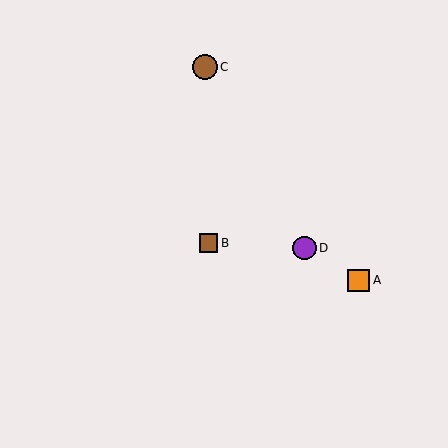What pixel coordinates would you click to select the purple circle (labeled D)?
Click at (304, 248) to select the purple circle D.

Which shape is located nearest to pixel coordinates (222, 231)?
The brown square (labeled B) at (209, 243) is nearest to that location.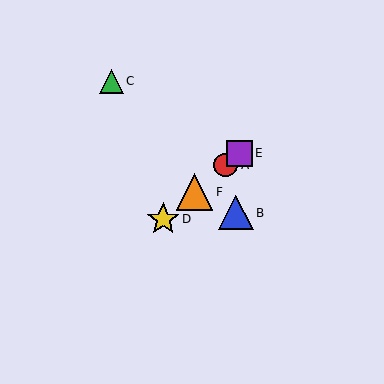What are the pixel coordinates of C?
Object C is at (111, 81).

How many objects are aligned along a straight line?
4 objects (A, D, E, F) are aligned along a straight line.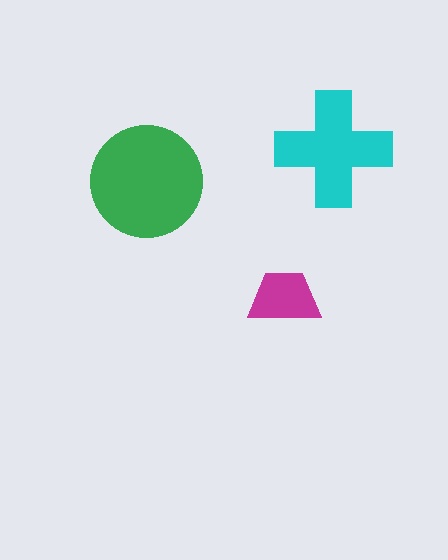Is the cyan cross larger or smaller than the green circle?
Smaller.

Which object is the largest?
The green circle.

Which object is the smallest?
The magenta trapezoid.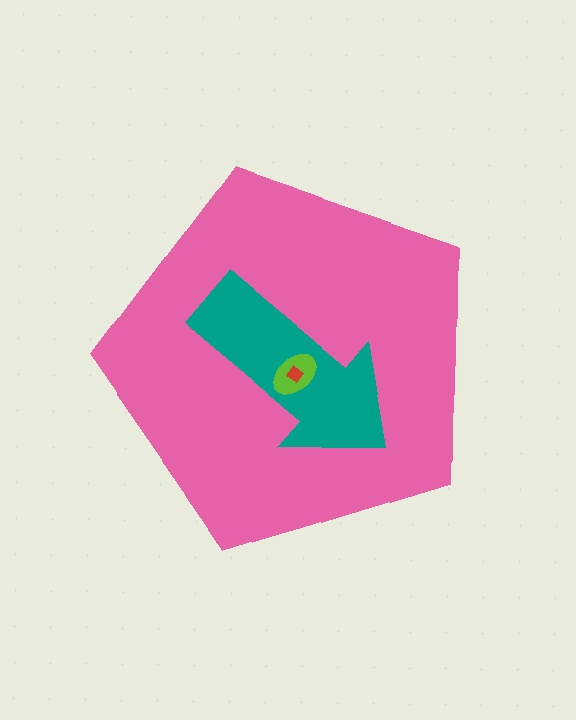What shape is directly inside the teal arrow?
The lime ellipse.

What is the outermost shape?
The pink pentagon.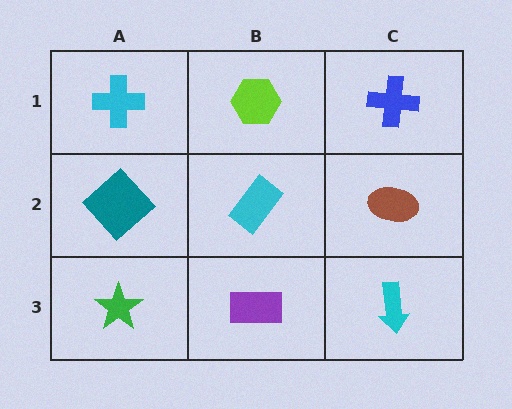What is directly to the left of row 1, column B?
A cyan cross.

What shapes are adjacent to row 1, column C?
A brown ellipse (row 2, column C), a lime hexagon (row 1, column B).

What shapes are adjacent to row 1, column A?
A teal diamond (row 2, column A), a lime hexagon (row 1, column B).